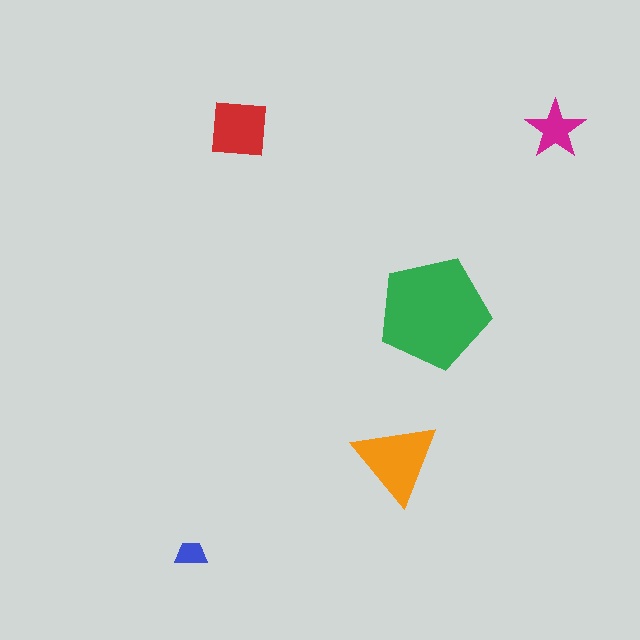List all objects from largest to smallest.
The green pentagon, the orange triangle, the red square, the magenta star, the blue trapezoid.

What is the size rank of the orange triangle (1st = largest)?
2nd.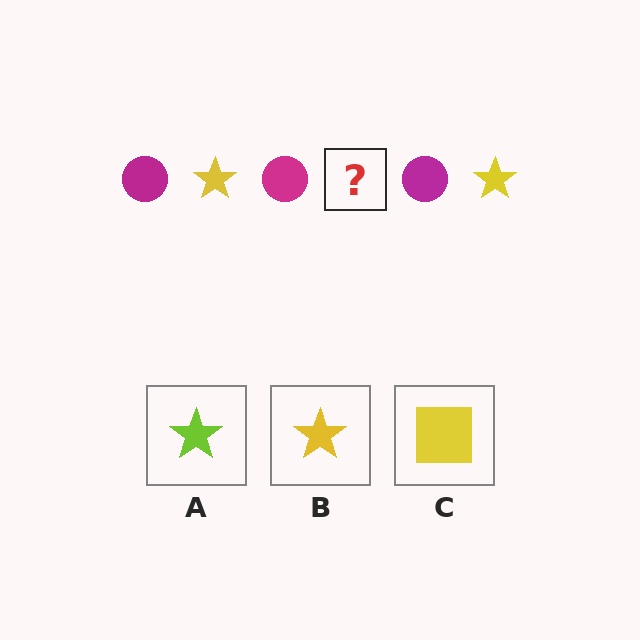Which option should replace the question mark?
Option B.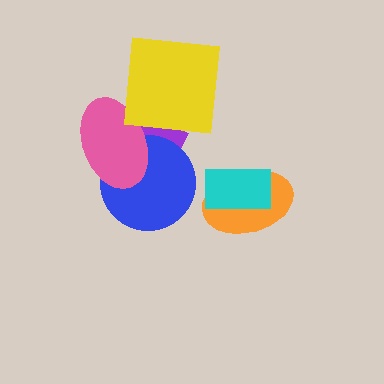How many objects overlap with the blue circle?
2 objects overlap with the blue circle.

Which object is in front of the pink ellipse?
The yellow square is in front of the pink ellipse.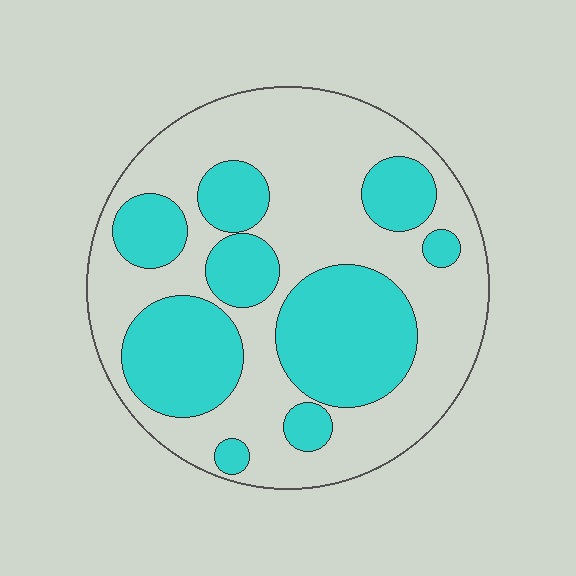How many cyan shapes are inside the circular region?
9.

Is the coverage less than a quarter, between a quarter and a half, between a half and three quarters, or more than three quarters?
Between a quarter and a half.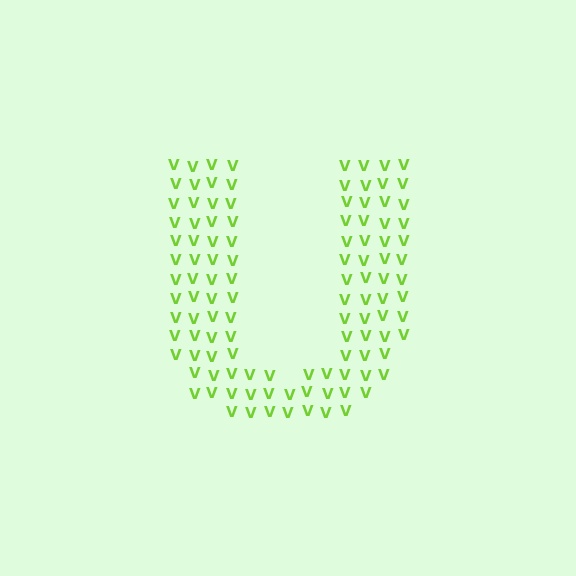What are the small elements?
The small elements are letter V's.